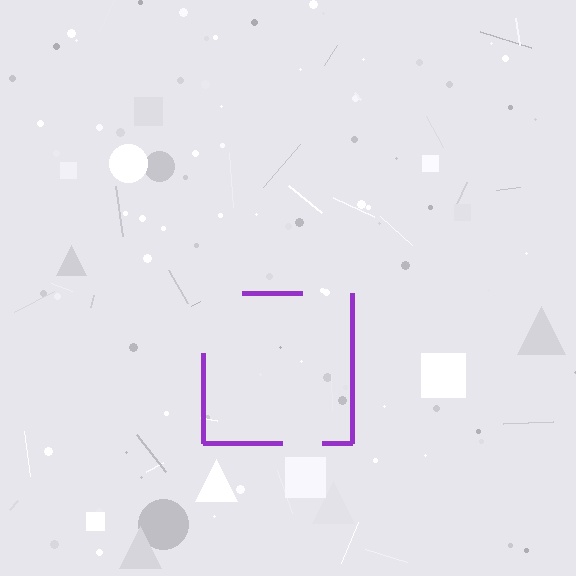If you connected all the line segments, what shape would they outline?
They would outline a square.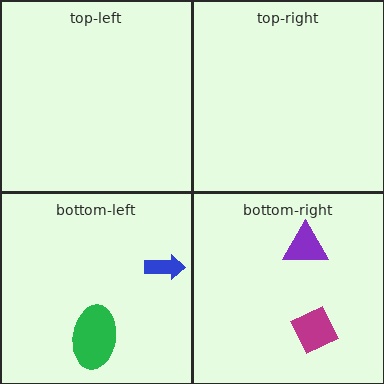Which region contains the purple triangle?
The bottom-right region.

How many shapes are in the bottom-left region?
2.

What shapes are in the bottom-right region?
The purple triangle, the magenta diamond.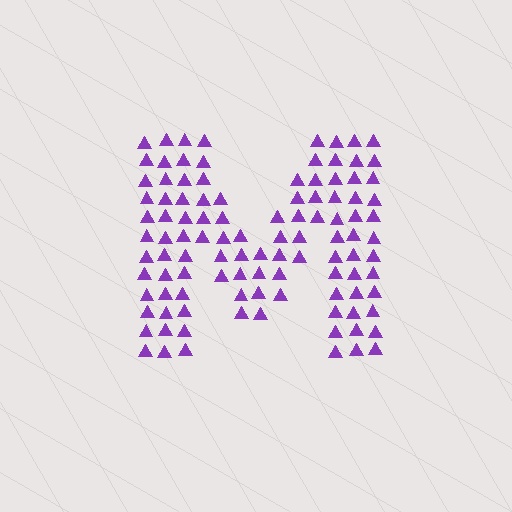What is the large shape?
The large shape is the letter M.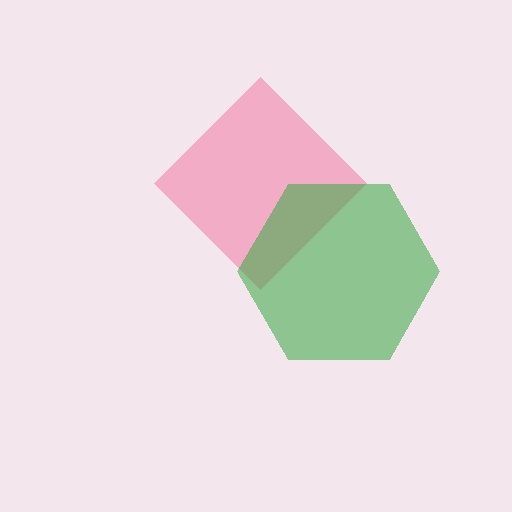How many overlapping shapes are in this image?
There are 2 overlapping shapes in the image.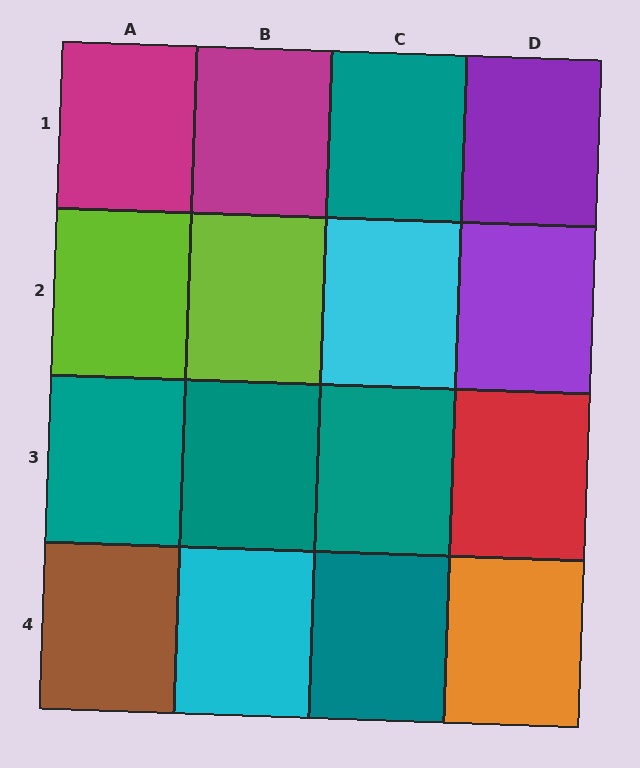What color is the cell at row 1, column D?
Purple.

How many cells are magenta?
2 cells are magenta.